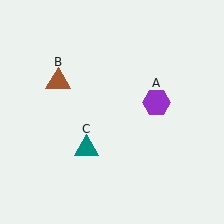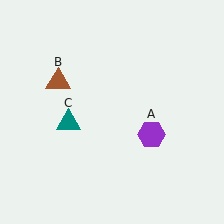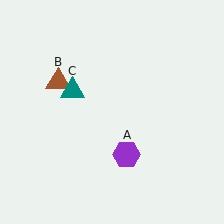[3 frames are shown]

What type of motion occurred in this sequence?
The purple hexagon (object A), teal triangle (object C) rotated clockwise around the center of the scene.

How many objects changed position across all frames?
2 objects changed position: purple hexagon (object A), teal triangle (object C).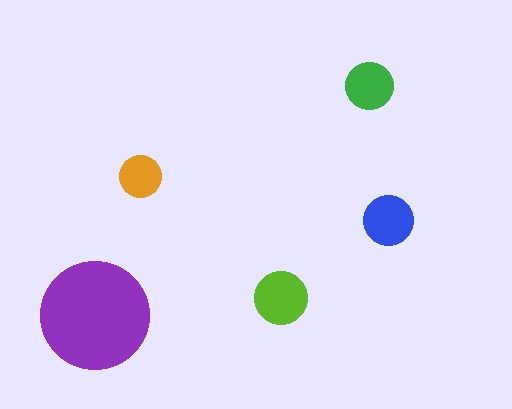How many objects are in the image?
There are 5 objects in the image.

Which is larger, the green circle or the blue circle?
The blue one.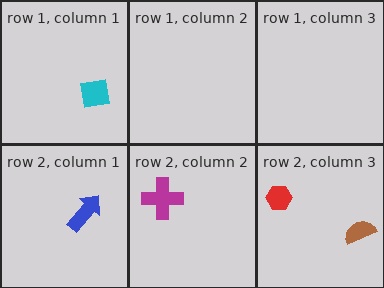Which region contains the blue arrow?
The row 2, column 1 region.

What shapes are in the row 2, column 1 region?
The blue arrow.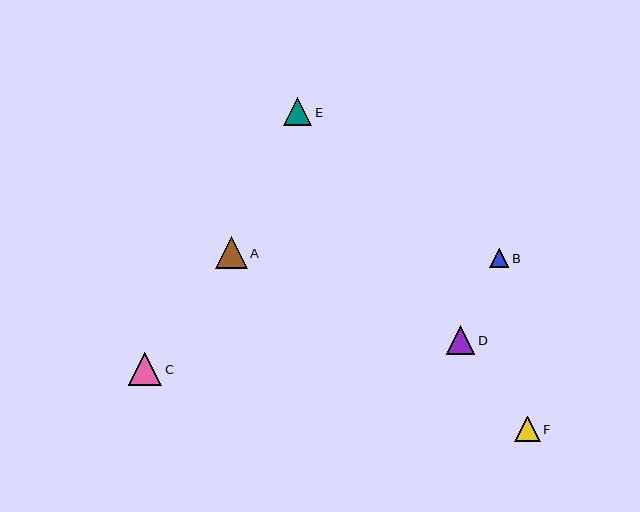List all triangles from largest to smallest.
From largest to smallest: C, A, E, D, F, B.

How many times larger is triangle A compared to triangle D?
Triangle A is approximately 1.1 times the size of triangle D.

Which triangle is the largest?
Triangle C is the largest with a size of approximately 33 pixels.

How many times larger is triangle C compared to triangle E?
Triangle C is approximately 1.2 times the size of triangle E.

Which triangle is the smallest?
Triangle B is the smallest with a size of approximately 19 pixels.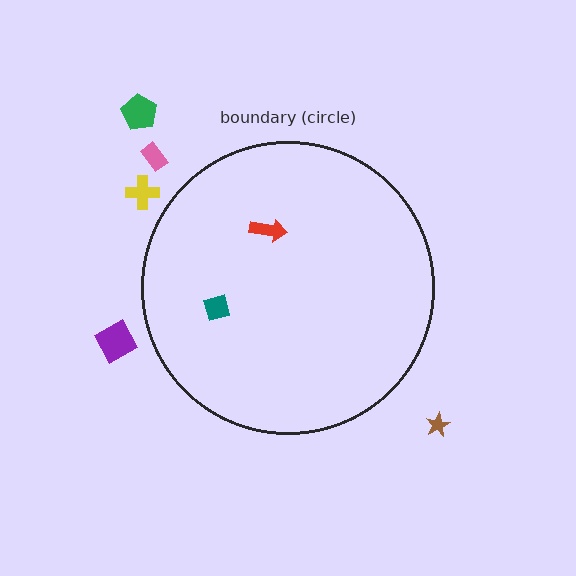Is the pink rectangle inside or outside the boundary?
Outside.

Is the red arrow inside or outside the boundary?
Inside.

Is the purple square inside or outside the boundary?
Outside.